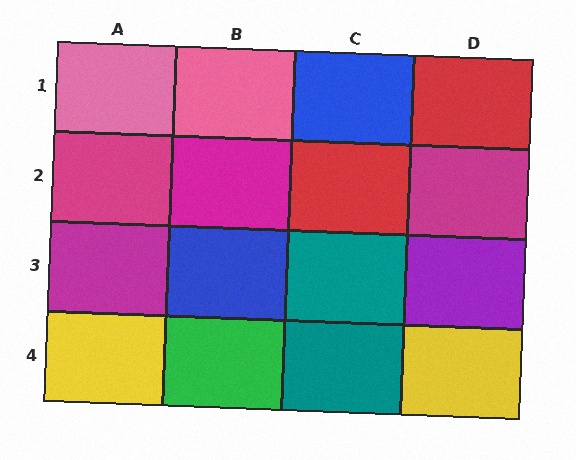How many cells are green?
1 cell is green.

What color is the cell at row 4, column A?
Yellow.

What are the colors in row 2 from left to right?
Magenta, magenta, red, magenta.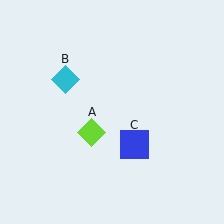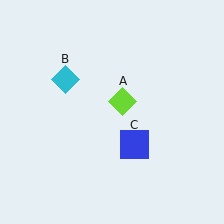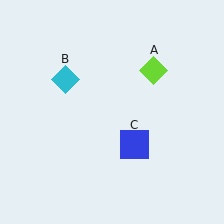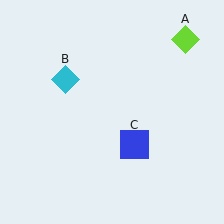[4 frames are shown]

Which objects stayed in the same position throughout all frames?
Cyan diamond (object B) and blue square (object C) remained stationary.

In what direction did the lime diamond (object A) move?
The lime diamond (object A) moved up and to the right.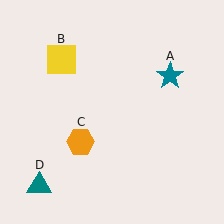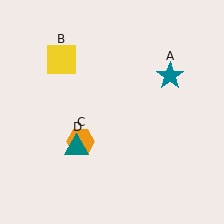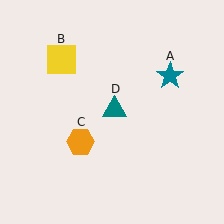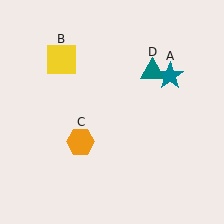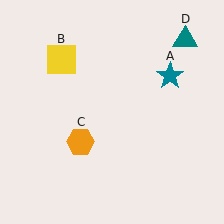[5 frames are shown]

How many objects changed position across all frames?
1 object changed position: teal triangle (object D).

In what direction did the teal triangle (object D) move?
The teal triangle (object D) moved up and to the right.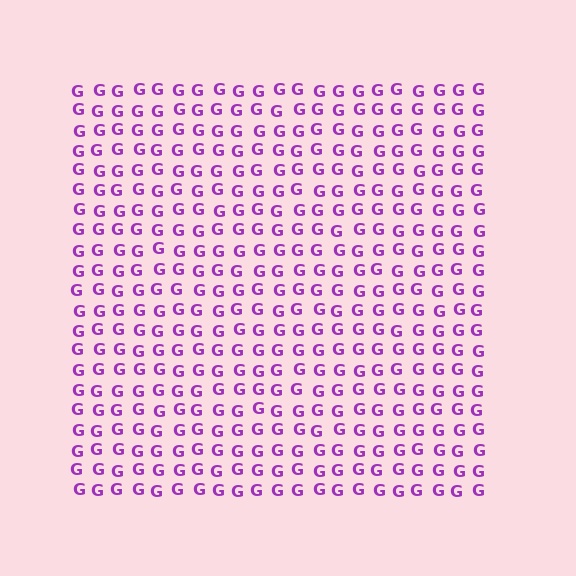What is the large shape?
The large shape is a square.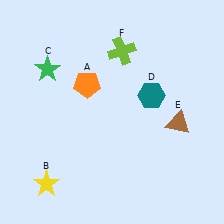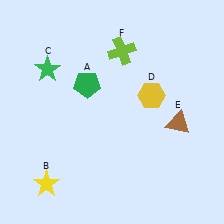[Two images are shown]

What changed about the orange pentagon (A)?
In Image 1, A is orange. In Image 2, it changed to green.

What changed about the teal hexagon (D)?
In Image 1, D is teal. In Image 2, it changed to yellow.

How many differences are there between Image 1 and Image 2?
There are 2 differences between the two images.